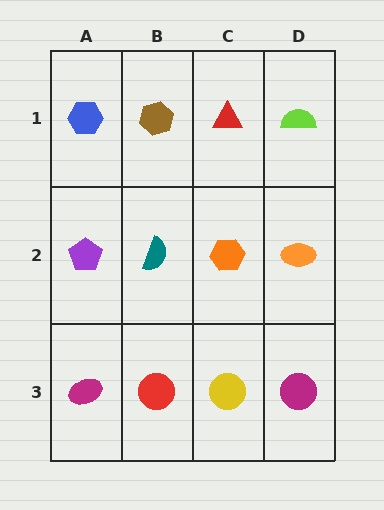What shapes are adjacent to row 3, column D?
An orange ellipse (row 2, column D), a yellow circle (row 3, column C).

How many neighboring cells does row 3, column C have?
3.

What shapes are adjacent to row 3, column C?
An orange hexagon (row 2, column C), a red circle (row 3, column B), a magenta circle (row 3, column D).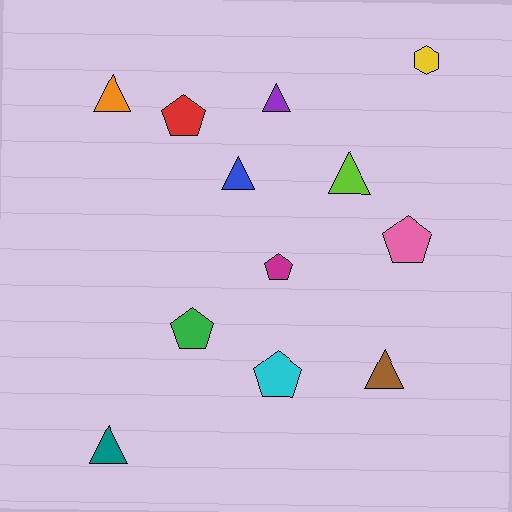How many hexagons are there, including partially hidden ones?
There is 1 hexagon.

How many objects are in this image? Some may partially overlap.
There are 12 objects.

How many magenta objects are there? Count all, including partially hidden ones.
There is 1 magenta object.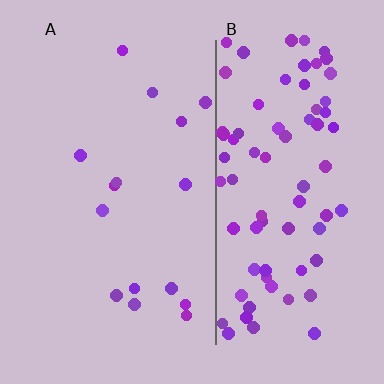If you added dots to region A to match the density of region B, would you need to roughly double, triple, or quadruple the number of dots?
Approximately quadruple.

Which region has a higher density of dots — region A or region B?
B (the right).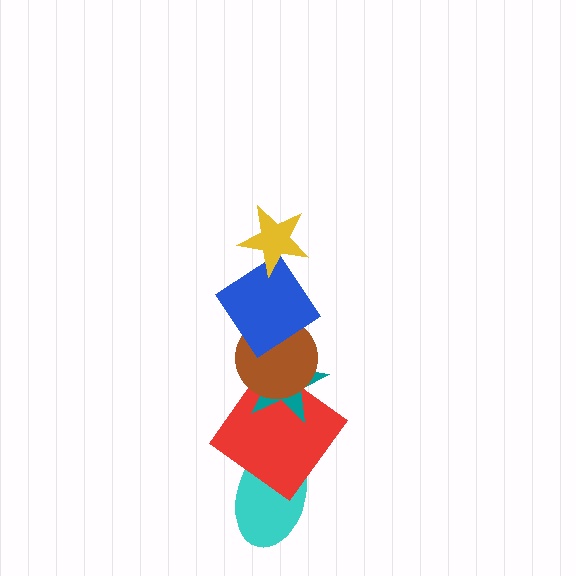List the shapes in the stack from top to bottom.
From top to bottom: the yellow star, the blue diamond, the brown circle, the teal star, the red diamond, the cyan ellipse.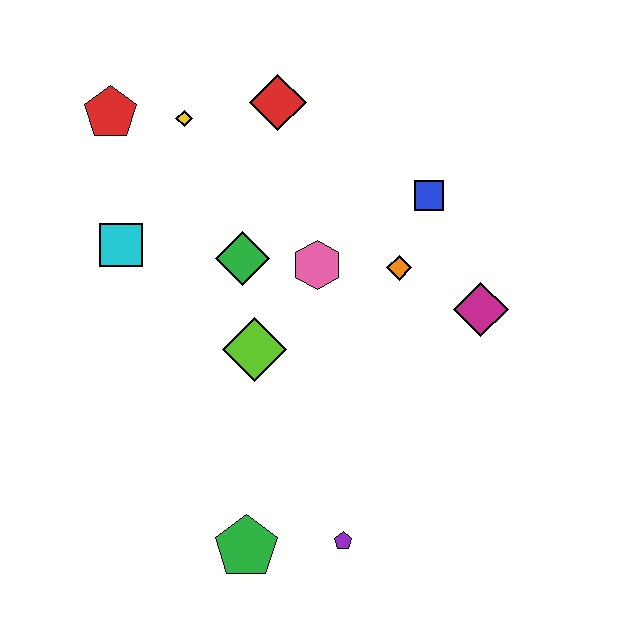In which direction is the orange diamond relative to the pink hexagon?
The orange diamond is to the right of the pink hexagon.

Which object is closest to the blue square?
The orange diamond is closest to the blue square.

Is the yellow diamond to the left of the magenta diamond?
Yes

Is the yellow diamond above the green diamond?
Yes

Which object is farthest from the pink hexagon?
The green pentagon is farthest from the pink hexagon.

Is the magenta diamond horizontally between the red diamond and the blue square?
No